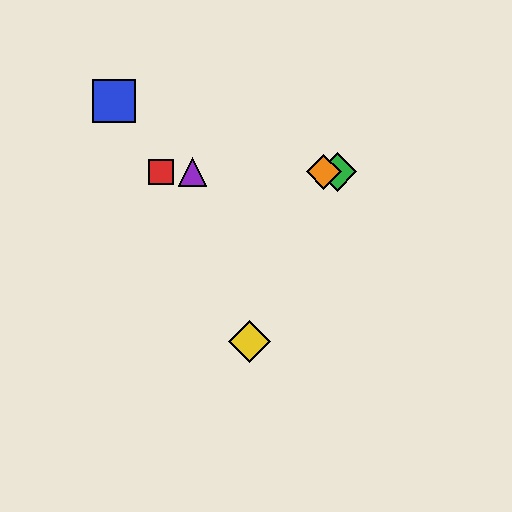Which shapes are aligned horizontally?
The red square, the green diamond, the purple triangle, the orange diamond are aligned horizontally.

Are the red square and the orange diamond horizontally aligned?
Yes, both are at y≈172.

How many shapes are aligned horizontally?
4 shapes (the red square, the green diamond, the purple triangle, the orange diamond) are aligned horizontally.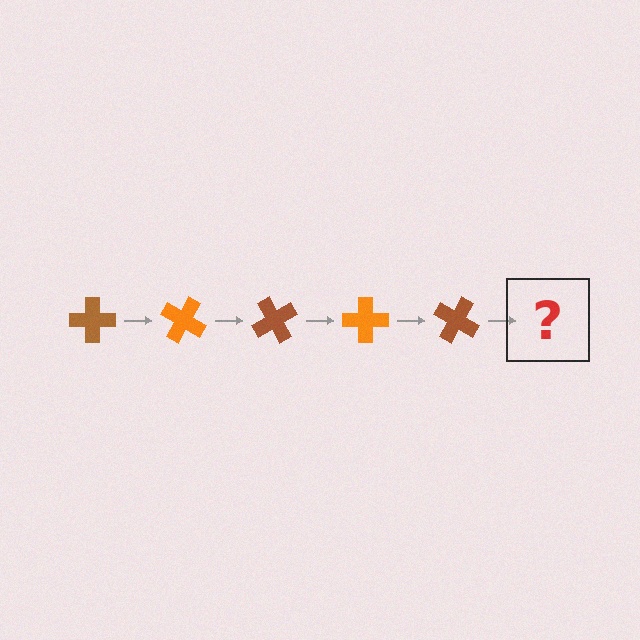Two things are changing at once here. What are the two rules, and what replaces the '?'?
The two rules are that it rotates 30 degrees each step and the color cycles through brown and orange. The '?' should be an orange cross, rotated 150 degrees from the start.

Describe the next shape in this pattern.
It should be an orange cross, rotated 150 degrees from the start.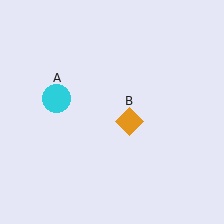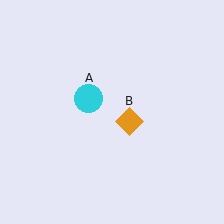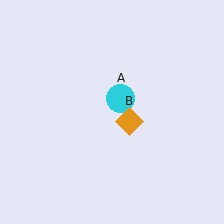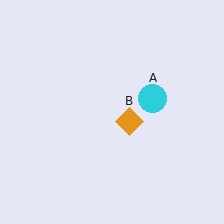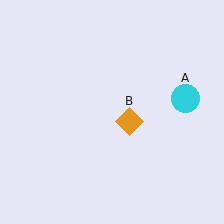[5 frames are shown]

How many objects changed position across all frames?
1 object changed position: cyan circle (object A).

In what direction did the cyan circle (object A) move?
The cyan circle (object A) moved right.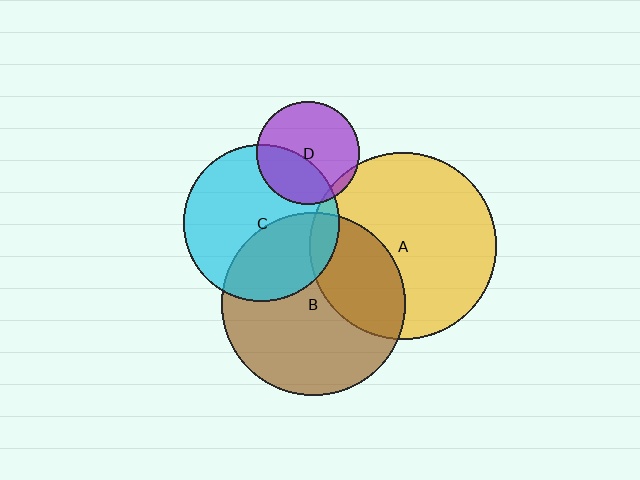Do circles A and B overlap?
Yes.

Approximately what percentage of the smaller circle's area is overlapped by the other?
Approximately 30%.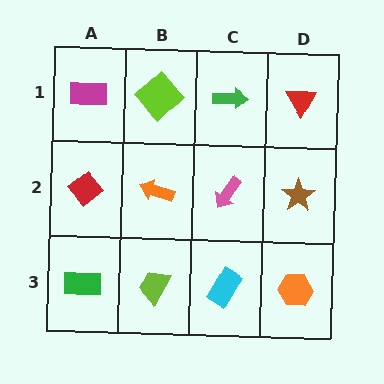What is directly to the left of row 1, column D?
A green arrow.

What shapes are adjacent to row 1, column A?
A red diamond (row 2, column A), a lime diamond (row 1, column B).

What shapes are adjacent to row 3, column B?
An orange arrow (row 2, column B), a green rectangle (row 3, column A), a cyan rectangle (row 3, column C).